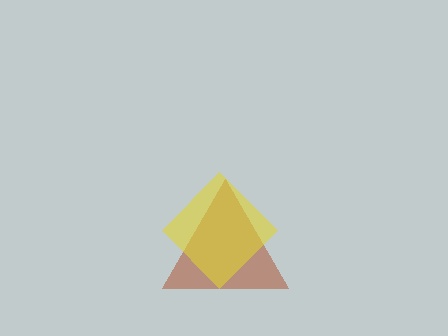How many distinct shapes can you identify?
There are 2 distinct shapes: a brown triangle, a yellow diamond.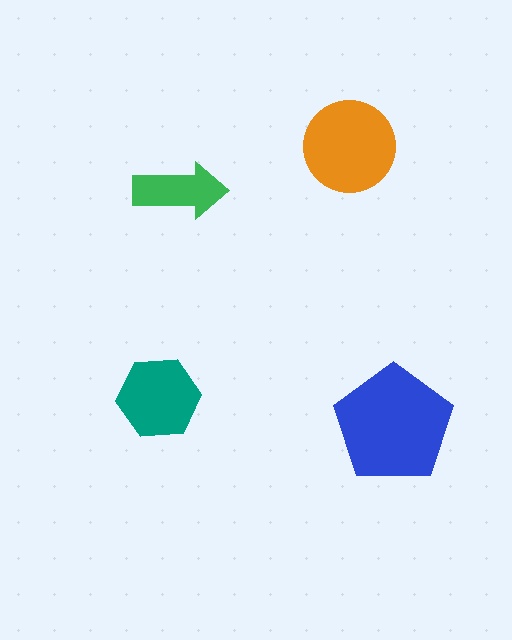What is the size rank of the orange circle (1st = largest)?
2nd.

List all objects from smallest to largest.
The green arrow, the teal hexagon, the orange circle, the blue pentagon.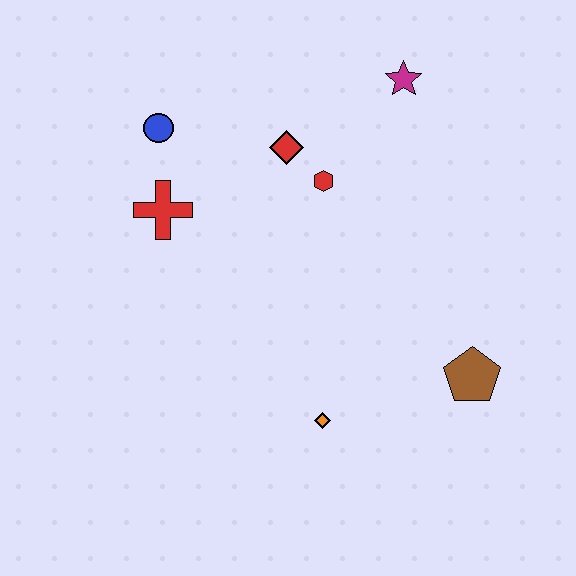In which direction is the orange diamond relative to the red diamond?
The orange diamond is below the red diamond.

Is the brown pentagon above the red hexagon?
No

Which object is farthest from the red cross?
The brown pentagon is farthest from the red cross.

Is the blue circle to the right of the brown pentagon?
No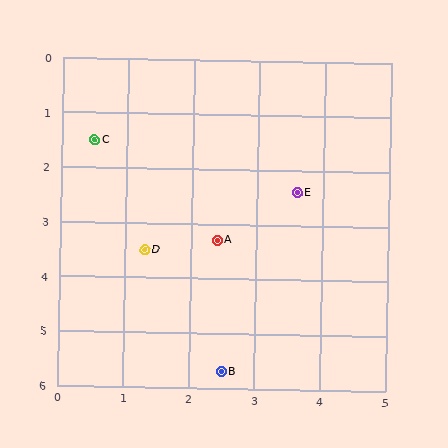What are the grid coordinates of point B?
Point B is at approximately (2.5, 5.7).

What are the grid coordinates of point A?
Point A is at approximately (2.4, 3.3).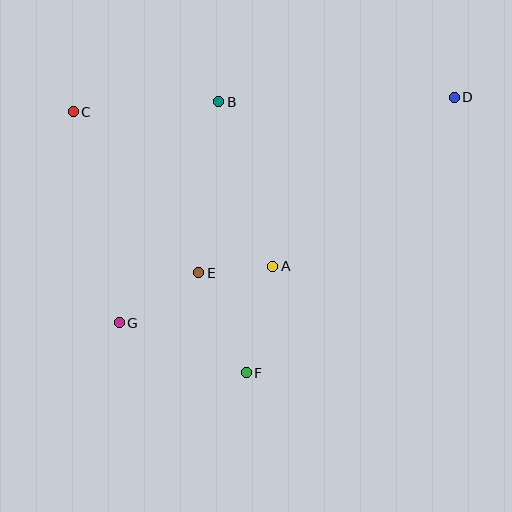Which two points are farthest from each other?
Points D and G are farthest from each other.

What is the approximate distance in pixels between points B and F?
The distance between B and F is approximately 272 pixels.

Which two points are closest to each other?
Points A and E are closest to each other.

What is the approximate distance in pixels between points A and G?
The distance between A and G is approximately 164 pixels.